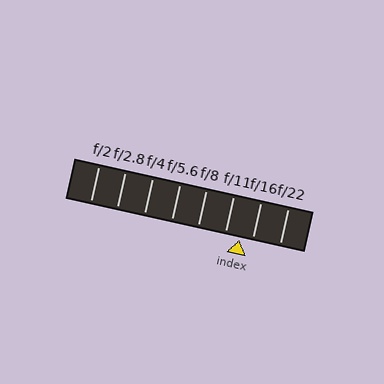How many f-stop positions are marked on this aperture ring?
There are 8 f-stop positions marked.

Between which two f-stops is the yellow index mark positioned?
The index mark is between f/11 and f/16.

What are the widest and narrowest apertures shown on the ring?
The widest aperture shown is f/2 and the narrowest is f/22.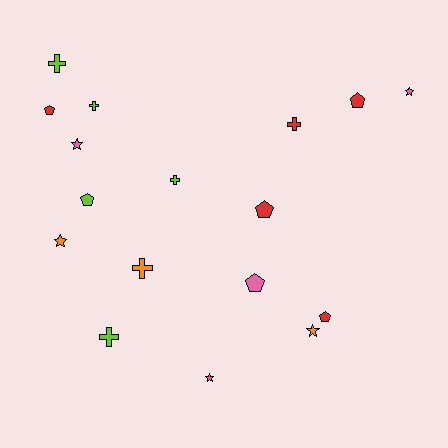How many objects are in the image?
There are 17 objects.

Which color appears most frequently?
Red, with 5 objects.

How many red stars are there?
There are no red stars.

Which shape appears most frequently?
Pentagon, with 6 objects.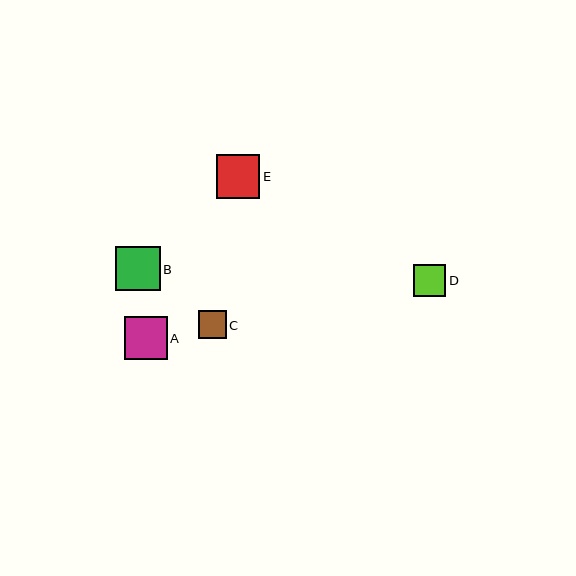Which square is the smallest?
Square C is the smallest with a size of approximately 28 pixels.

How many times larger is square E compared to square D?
Square E is approximately 1.4 times the size of square D.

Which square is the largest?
Square B is the largest with a size of approximately 44 pixels.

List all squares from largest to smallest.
From largest to smallest: B, E, A, D, C.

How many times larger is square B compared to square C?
Square B is approximately 1.6 times the size of square C.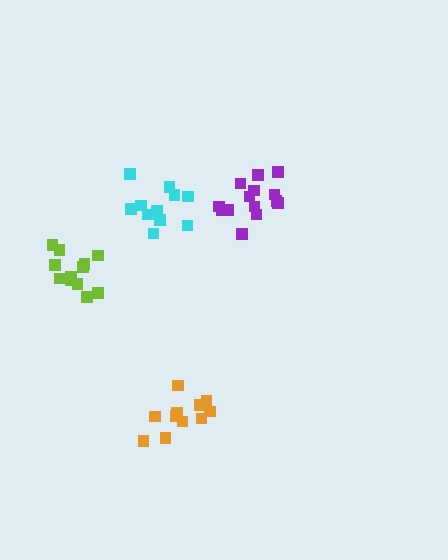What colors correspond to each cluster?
The clusters are colored: cyan, lime, purple, orange.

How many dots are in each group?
Group 1: 11 dots, Group 2: 13 dots, Group 3: 14 dots, Group 4: 11 dots (49 total).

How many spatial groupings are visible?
There are 4 spatial groupings.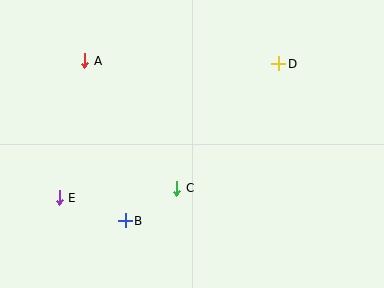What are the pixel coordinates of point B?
Point B is at (125, 221).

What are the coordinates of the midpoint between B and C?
The midpoint between B and C is at (151, 205).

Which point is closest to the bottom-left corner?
Point E is closest to the bottom-left corner.